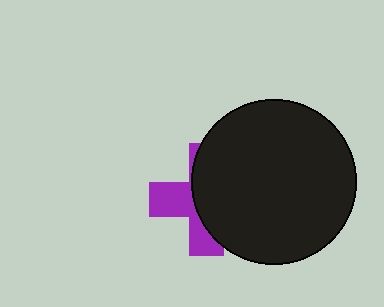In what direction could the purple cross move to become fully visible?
The purple cross could move left. That would shift it out from behind the black circle entirely.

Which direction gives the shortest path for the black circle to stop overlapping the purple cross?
Moving right gives the shortest separation.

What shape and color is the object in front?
The object in front is a black circle.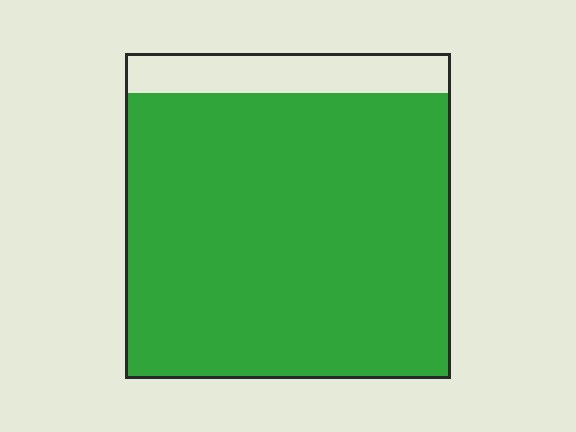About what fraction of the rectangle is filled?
About seven eighths (7/8).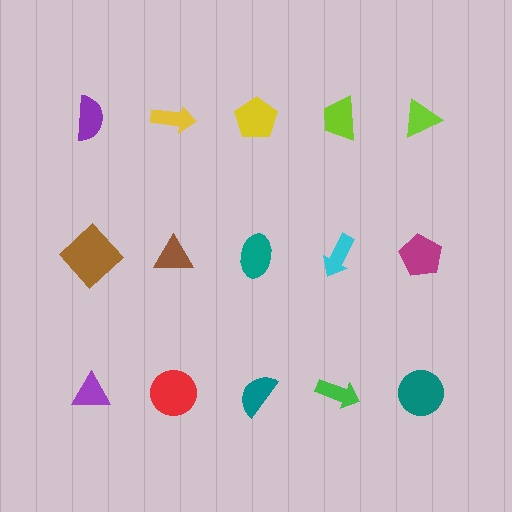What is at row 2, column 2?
A brown triangle.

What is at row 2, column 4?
A cyan arrow.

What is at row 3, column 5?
A teal circle.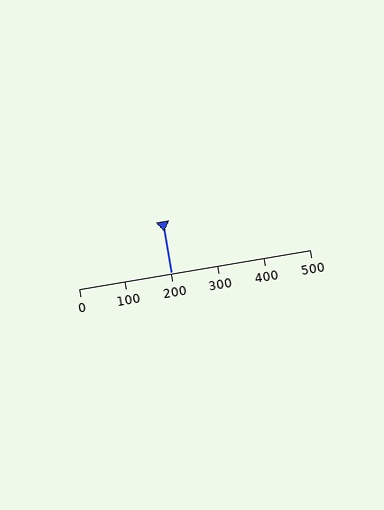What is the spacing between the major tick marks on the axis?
The major ticks are spaced 100 apart.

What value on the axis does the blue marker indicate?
The marker indicates approximately 200.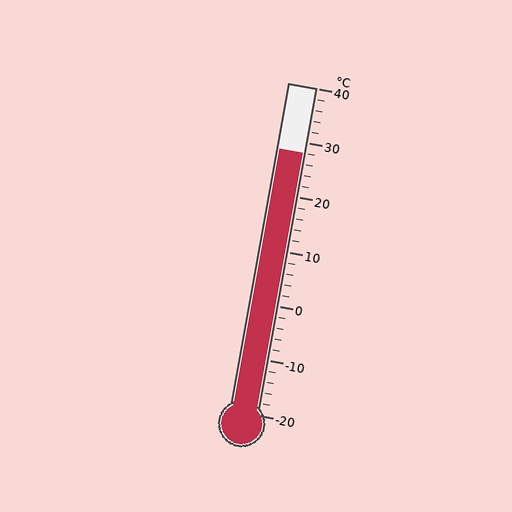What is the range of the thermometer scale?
The thermometer scale ranges from -20°C to 40°C.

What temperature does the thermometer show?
The thermometer shows approximately 28°C.